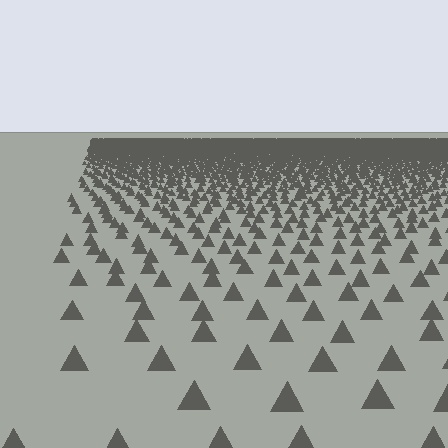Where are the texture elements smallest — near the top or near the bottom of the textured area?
Near the top.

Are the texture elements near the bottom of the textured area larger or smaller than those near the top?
Larger. Near the bottom, elements are closer to the viewer and appear at a bigger on-screen size.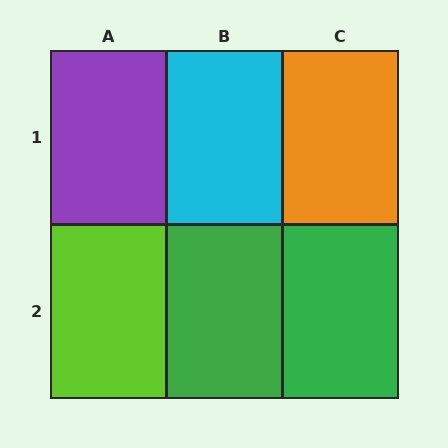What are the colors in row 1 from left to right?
Purple, cyan, orange.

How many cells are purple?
1 cell is purple.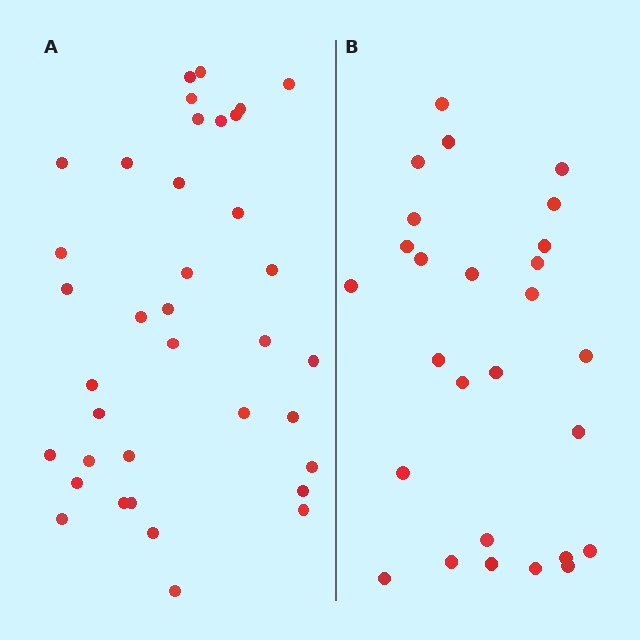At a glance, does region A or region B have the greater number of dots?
Region A (the left region) has more dots.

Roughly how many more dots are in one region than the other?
Region A has roughly 10 or so more dots than region B.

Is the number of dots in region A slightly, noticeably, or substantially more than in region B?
Region A has noticeably more, but not dramatically so. The ratio is roughly 1.4 to 1.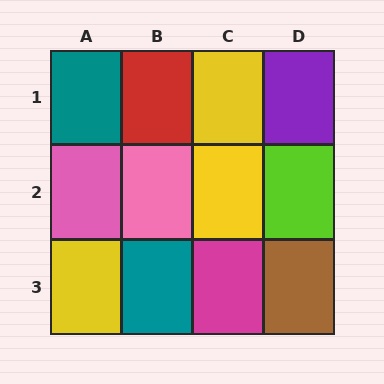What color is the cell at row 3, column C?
Magenta.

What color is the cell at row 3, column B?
Teal.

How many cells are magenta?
1 cell is magenta.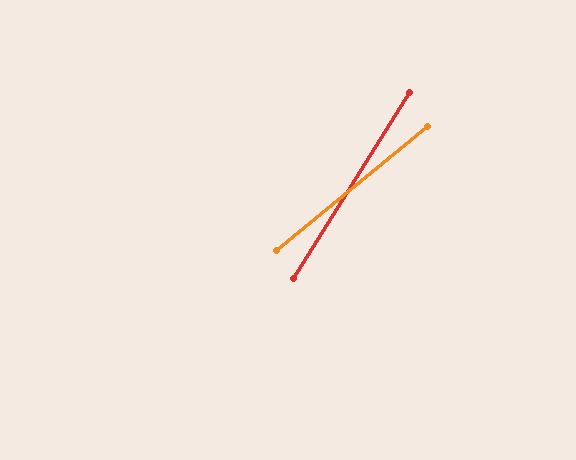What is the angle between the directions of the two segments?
Approximately 19 degrees.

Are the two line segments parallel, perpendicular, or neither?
Neither parallel nor perpendicular — they differ by about 19°.